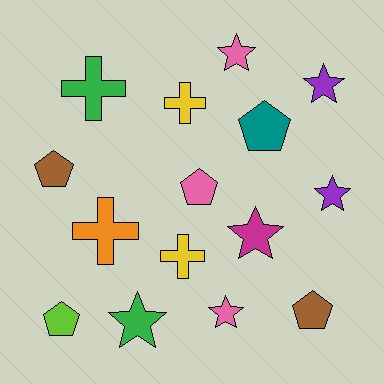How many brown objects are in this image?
There are 2 brown objects.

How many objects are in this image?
There are 15 objects.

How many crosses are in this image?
There are 4 crosses.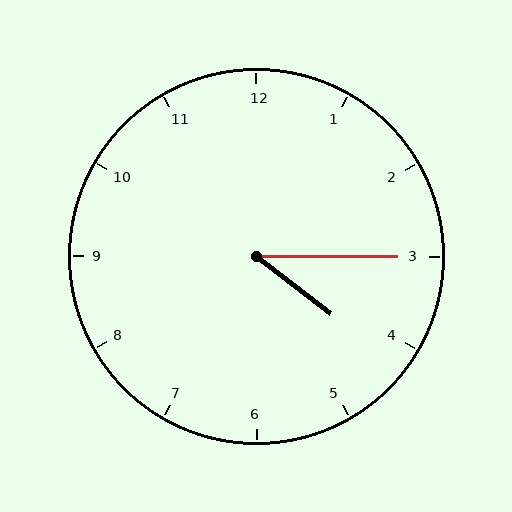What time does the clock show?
4:15.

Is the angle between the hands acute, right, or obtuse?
It is acute.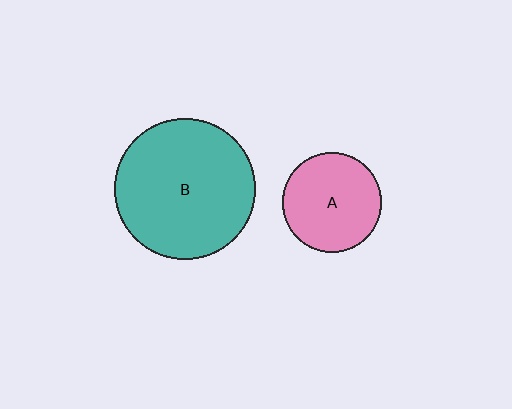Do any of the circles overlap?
No, none of the circles overlap.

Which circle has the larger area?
Circle B (teal).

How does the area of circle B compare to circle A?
Approximately 2.0 times.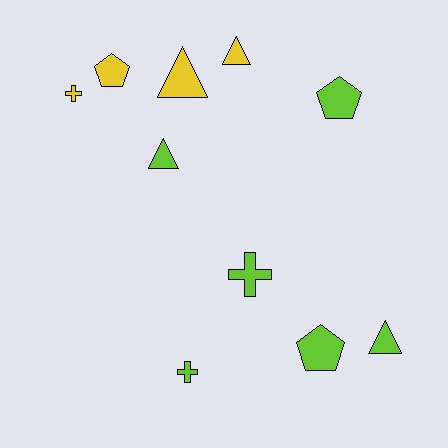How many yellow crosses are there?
There is 1 yellow cross.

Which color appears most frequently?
Lime, with 6 objects.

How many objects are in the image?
There are 10 objects.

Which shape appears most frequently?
Triangle, with 4 objects.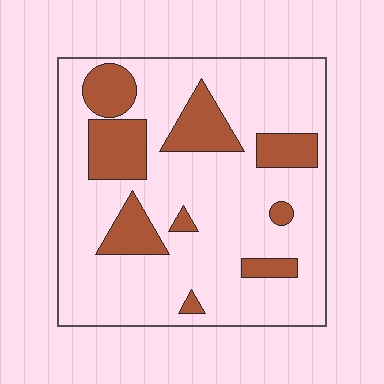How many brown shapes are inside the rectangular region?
9.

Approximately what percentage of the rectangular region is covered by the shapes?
Approximately 20%.